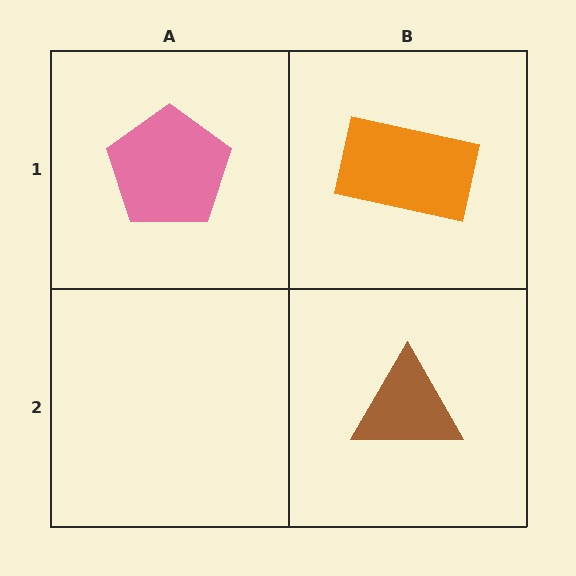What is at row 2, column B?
A brown triangle.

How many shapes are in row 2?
1 shape.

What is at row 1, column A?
A pink pentagon.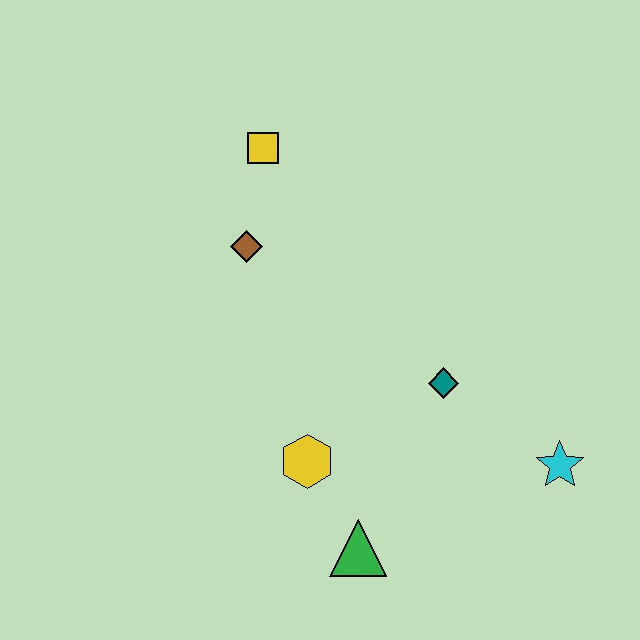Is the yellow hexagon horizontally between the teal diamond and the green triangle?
No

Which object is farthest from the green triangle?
The yellow square is farthest from the green triangle.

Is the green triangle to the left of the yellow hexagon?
No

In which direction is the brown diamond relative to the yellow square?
The brown diamond is below the yellow square.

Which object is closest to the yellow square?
The brown diamond is closest to the yellow square.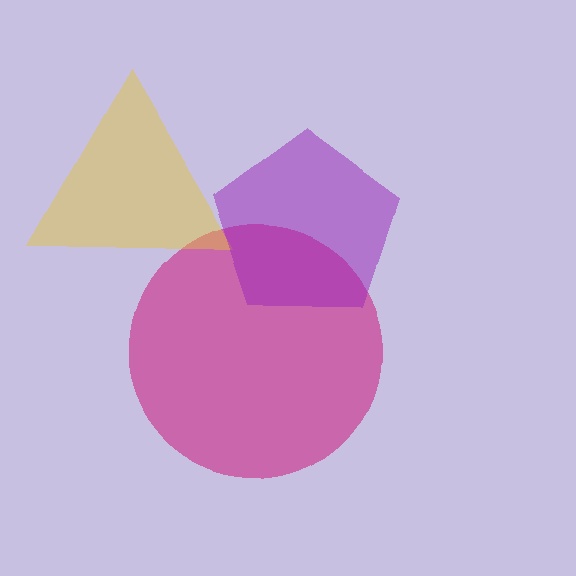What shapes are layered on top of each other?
The layered shapes are: a magenta circle, a yellow triangle, a purple pentagon.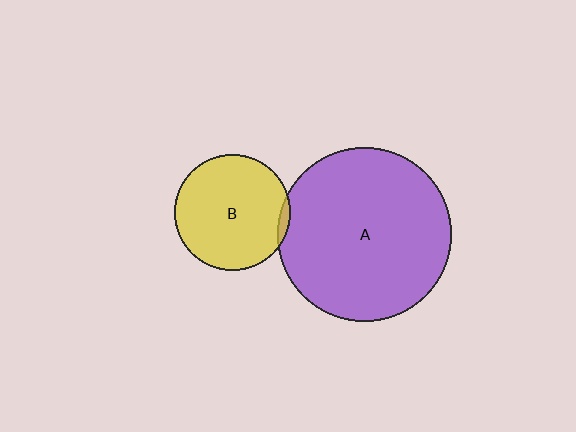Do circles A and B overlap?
Yes.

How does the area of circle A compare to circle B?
Approximately 2.2 times.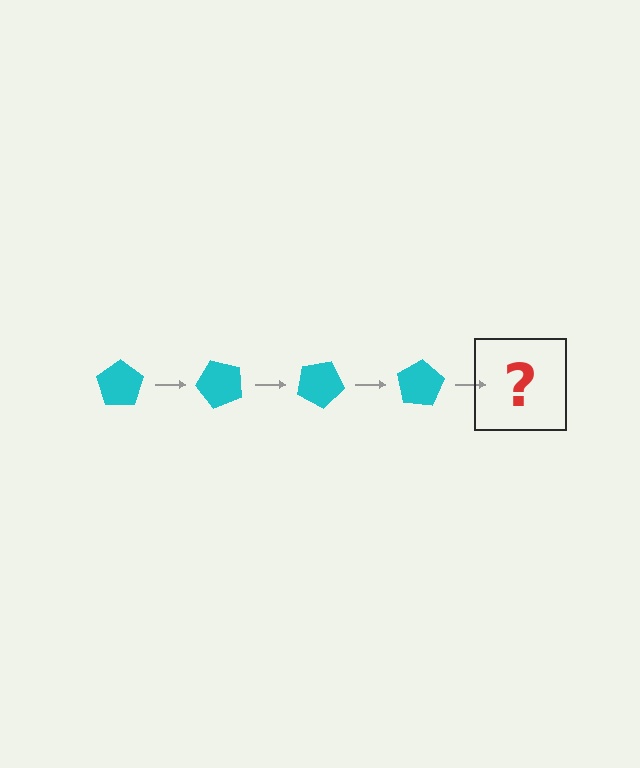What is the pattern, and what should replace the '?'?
The pattern is that the pentagon rotates 50 degrees each step. The '?' should be a cyan pentagon rotated 200 degrees.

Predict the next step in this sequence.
The next step is a cyan pentagon rotated 200 degrees.